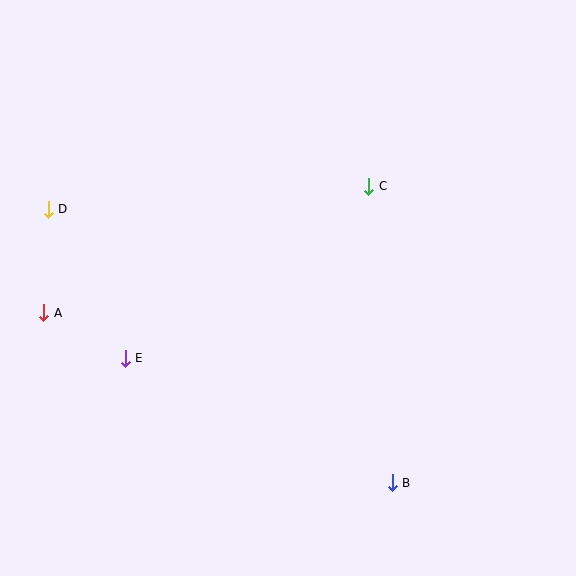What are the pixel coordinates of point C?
Point C is at (369, 186).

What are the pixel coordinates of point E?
Point E is at (125, 358).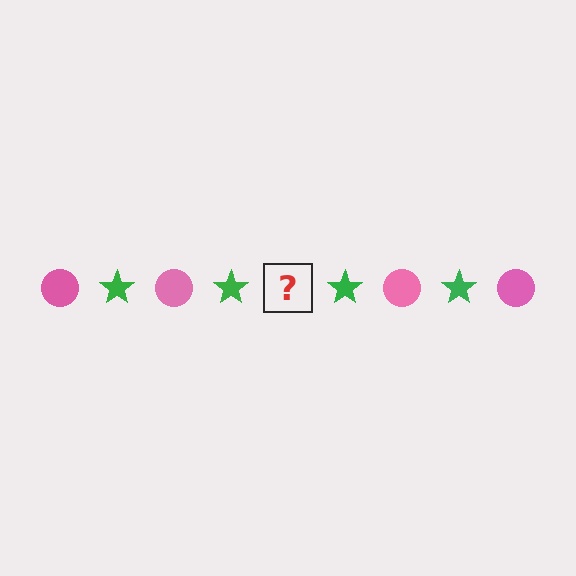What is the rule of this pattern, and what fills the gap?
The rule is that the pattern alternates between pink circle and green star. The gap should be filled with a pink circle.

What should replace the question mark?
The question mark should be replaced with a pink circle.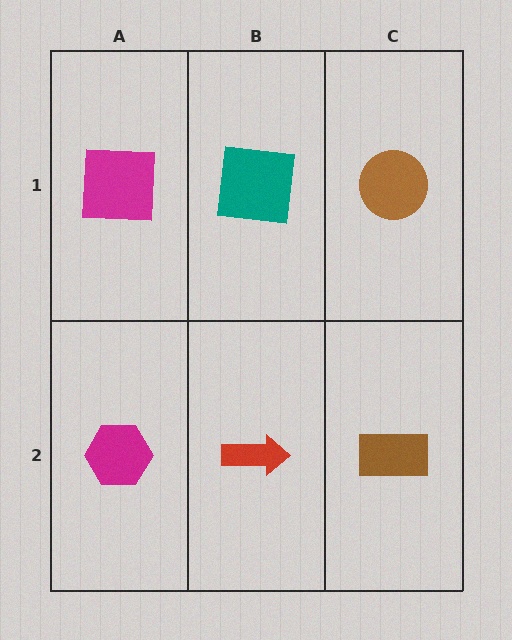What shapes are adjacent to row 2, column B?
A teal square (row 1, column B), a magenta hexagon (row 2, column A), a brown rectangle (row 2, column C).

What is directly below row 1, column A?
A magenta hexagon.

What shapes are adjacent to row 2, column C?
A brown circle (row 1, column C), a red arrow (row 2, column B).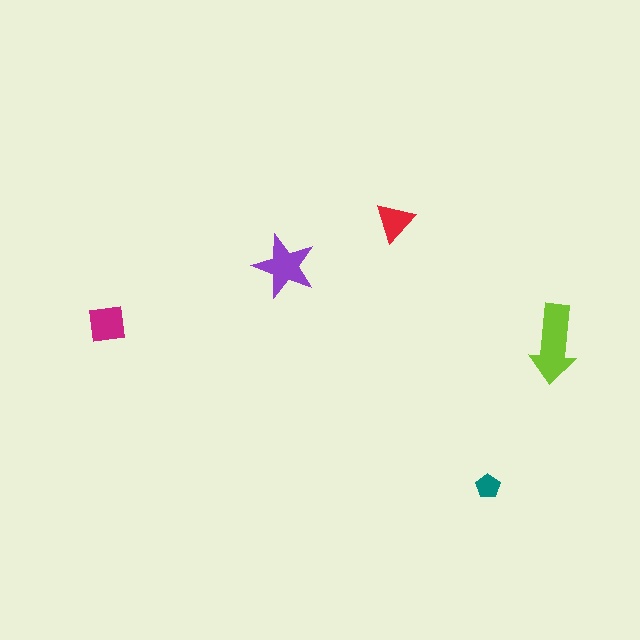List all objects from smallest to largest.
The teal pentagon, the red triangle, the magenta square, the purple star, the lime arrow.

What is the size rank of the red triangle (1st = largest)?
4th.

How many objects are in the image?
There are 5 objects in the image.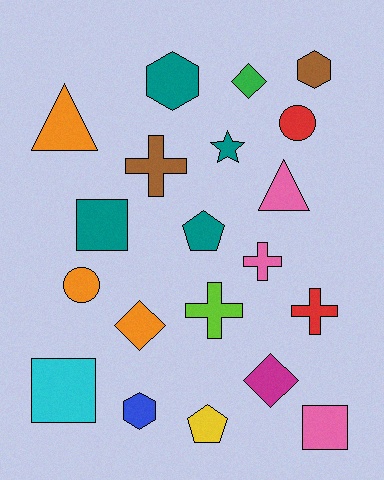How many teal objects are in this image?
There are 4 teal objects.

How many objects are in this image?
There are 20 objects.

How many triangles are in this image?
There are 2 triangles.